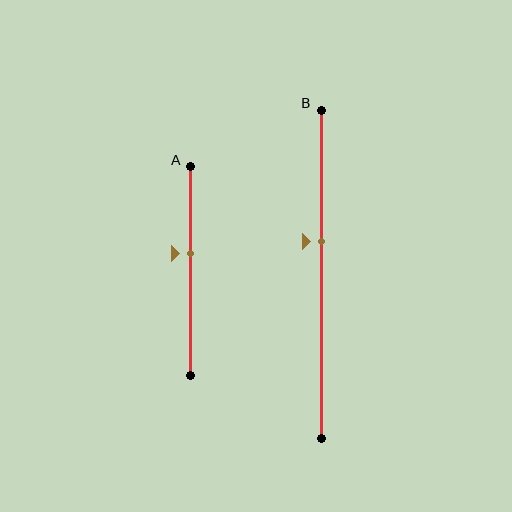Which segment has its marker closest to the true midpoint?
Segment A has its marker closest to the true midpoint.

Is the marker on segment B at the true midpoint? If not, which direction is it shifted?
No, the marker on segment B is shifted upward by about 10% of the segment length.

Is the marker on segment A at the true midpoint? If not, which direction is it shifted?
No, the marker on segment A is shifted upward by about 9% of the segment length.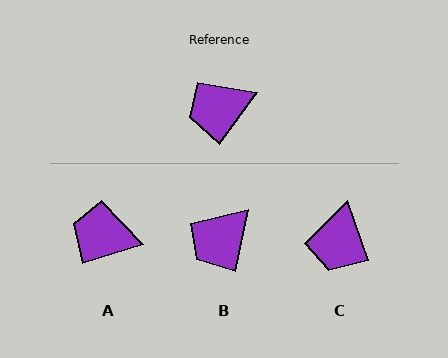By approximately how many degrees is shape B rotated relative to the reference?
Approximately 24 degrees counter-clockwise.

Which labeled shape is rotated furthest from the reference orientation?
C, about 55 degrees away.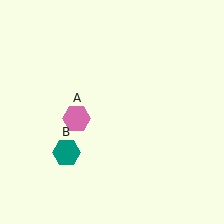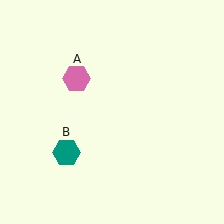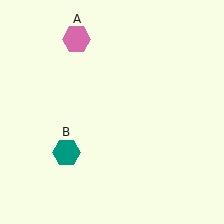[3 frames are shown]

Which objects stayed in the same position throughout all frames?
Teal hexagon (object B) remained stationary.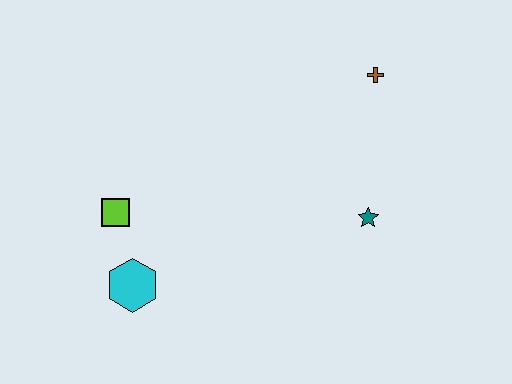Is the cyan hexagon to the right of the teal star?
No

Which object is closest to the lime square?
The cyan hexagon is closest to the lime square.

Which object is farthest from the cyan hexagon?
The brown cross is farthest from the cyan hexagon.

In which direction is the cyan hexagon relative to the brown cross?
The cyan hexagon is to the left of the brown cross.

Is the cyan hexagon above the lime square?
No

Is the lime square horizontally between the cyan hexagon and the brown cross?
No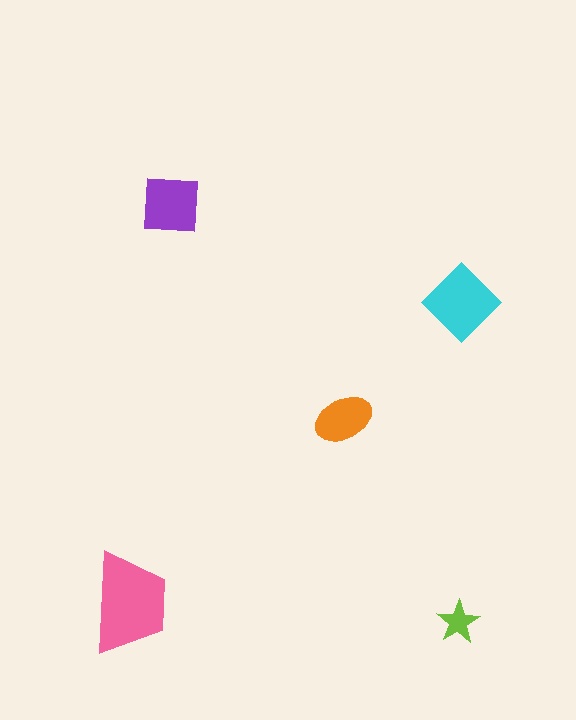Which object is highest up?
The purple square is topmost.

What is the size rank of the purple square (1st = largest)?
3rd.